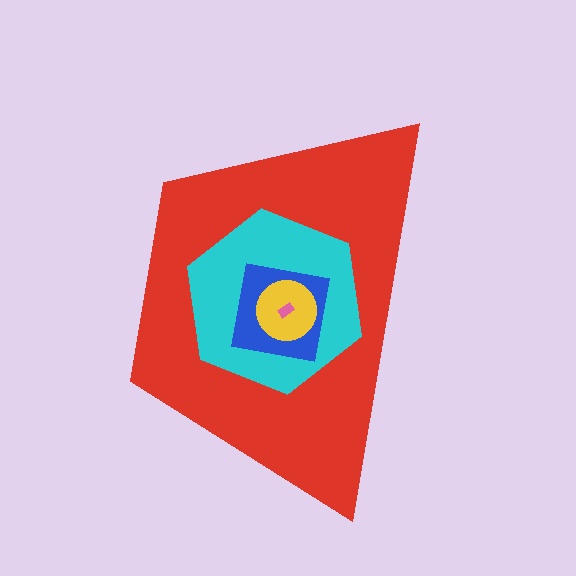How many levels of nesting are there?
5.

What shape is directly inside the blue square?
The yellow circle.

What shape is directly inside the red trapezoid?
The cyan hexagon.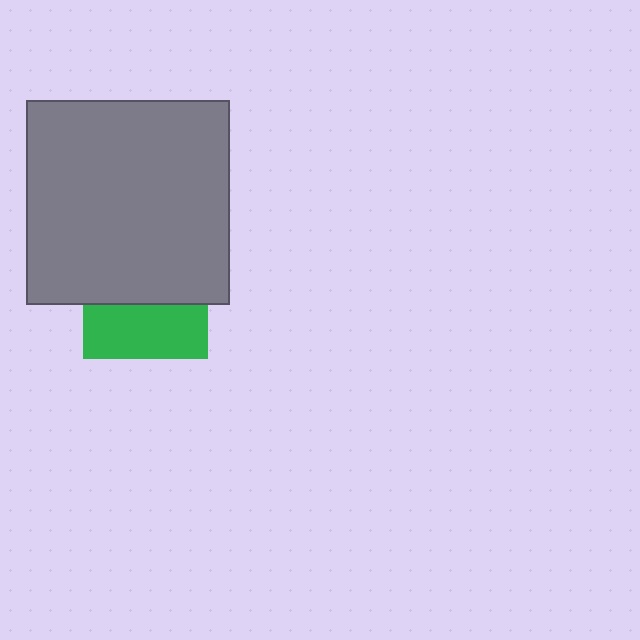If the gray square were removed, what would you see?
You would see the complete green square.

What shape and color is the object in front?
The object in front is a gray square.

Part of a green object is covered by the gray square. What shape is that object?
It is a square.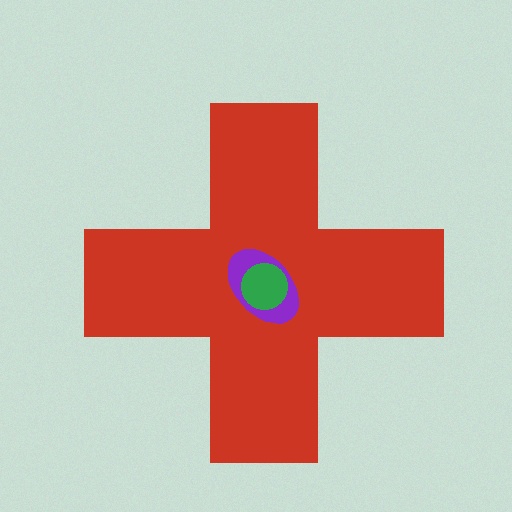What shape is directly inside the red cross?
The purple ellipse.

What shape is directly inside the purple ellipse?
The green circle.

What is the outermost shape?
The red cross.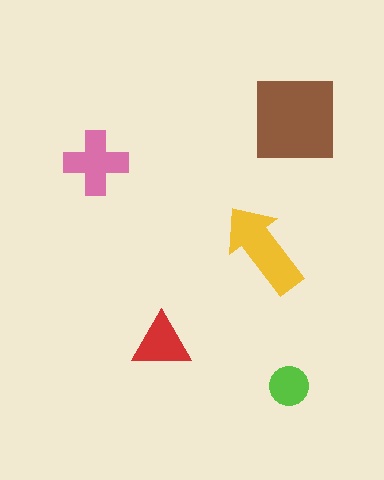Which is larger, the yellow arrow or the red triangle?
The yellow arrow.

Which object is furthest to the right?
The brown square is rightmost.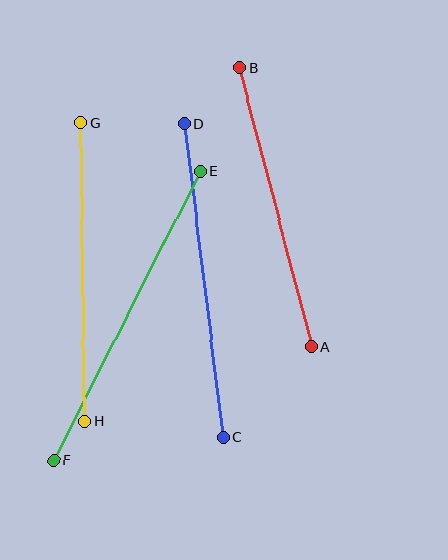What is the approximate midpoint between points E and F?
The midpoint is at approximately (127, 315) pixels.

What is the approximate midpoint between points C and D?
The midpoint is at approximately (204, 280) pixels.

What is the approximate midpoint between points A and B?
The midpoint is at approximately (276, 207) pixels.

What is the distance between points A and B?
The distance is approximately 288 pixels.